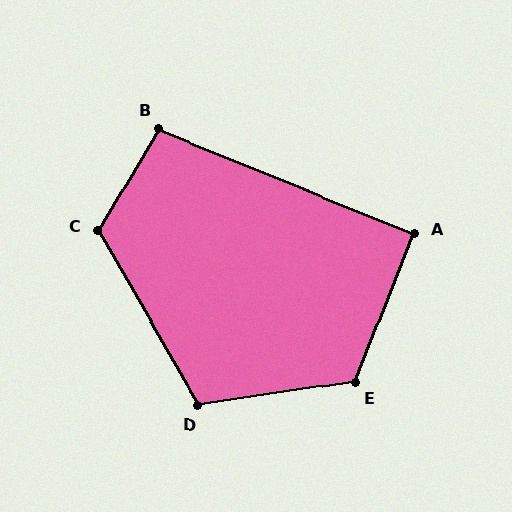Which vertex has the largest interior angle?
E, at approximately 120 degrees.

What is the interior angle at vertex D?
Approximately 111 degrees (obtuse).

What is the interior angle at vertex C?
Approximately 119 degrees (obtuse).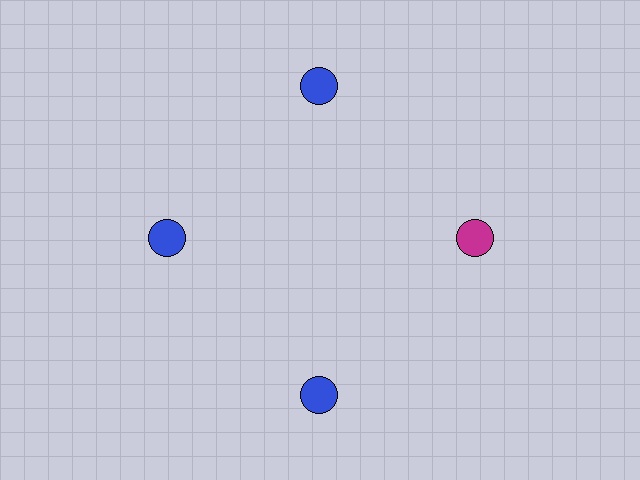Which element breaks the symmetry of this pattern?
The magenta circle at roughly the 3 o'clock position breaks the symmetry. All other shapes are blue circles.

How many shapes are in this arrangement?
There are 4 shapes arranged in a ring pattern.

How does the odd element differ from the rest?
It has a different color: magenta instead of blue.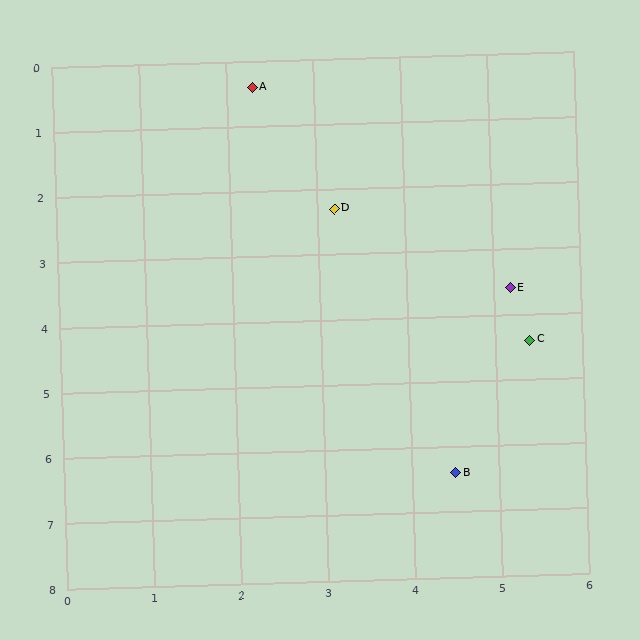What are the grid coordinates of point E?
Point E is at approximately (5.2, 3.6).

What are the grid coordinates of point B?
Point B is at approximately (4.5, 6.4).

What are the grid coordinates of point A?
Point A is at approximately (2.3, 0.4).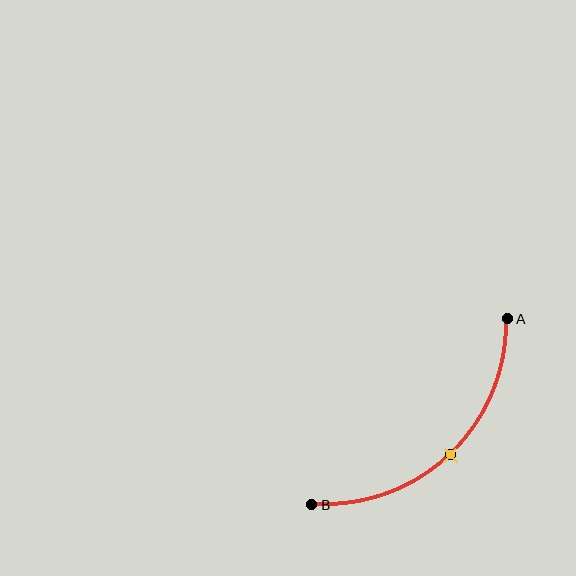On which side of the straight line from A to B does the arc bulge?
The arc bulges below and to the right of the straight line connecting A and B.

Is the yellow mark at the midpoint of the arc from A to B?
Yes. The yellow mark lies on the arc at equal arc-length from both A and B — it is the arc midpoint.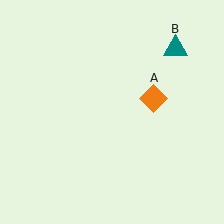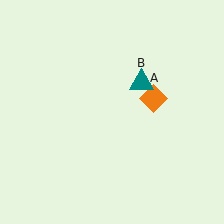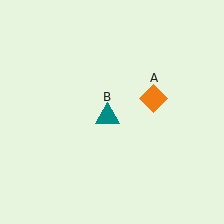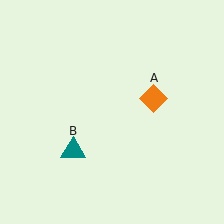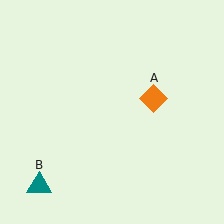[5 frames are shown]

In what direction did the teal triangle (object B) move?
The teal triangle (object B) moved down and to the left.